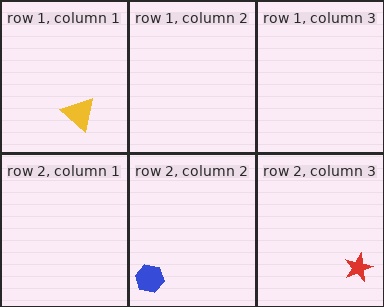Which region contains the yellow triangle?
The row 1, column 1 region.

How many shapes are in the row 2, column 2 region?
1.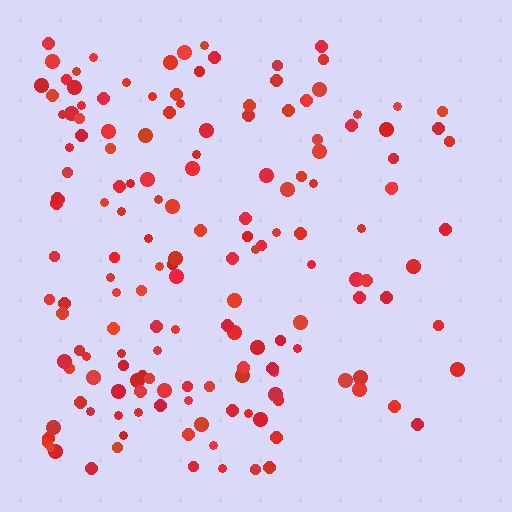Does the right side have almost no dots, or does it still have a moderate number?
Still a moderate number, just noticeably fewer than the left.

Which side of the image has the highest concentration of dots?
The left.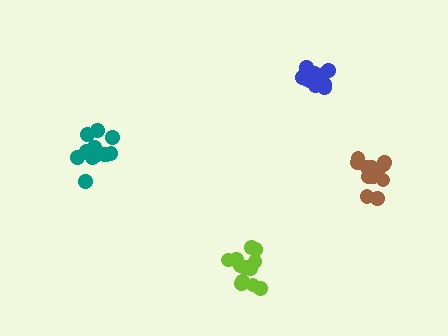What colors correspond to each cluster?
The clusters are colored: teal, brown, lime, blue.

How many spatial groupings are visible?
There are 4 spatial groupings.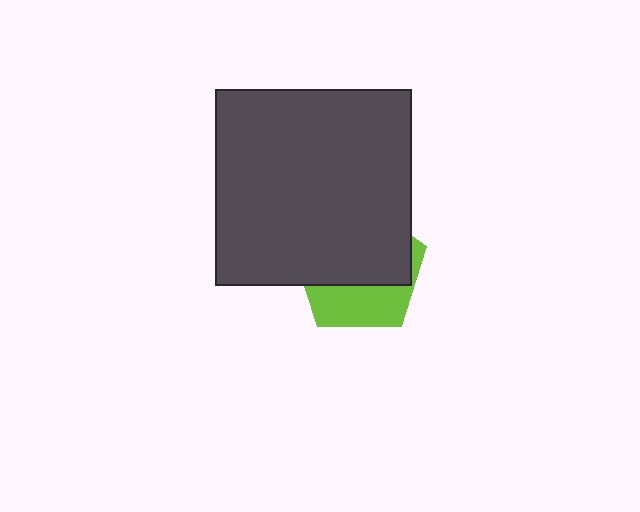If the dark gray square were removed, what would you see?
You would see the complete lime pentagon.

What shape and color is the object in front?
The object in front is a dark gray square.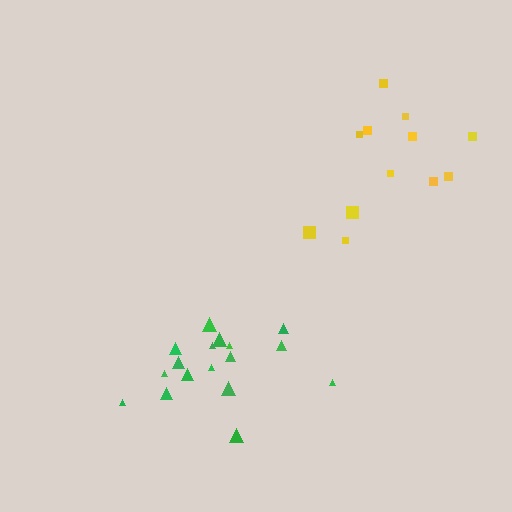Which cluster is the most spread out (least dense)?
Green.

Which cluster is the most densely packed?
Yellow.